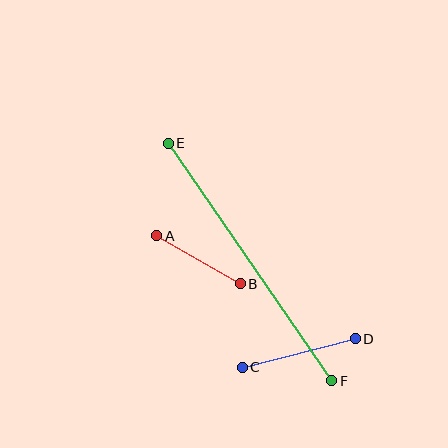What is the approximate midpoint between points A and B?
The midpoint is at approximately (199, 260) pixels.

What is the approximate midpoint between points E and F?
The midpoint is at approximately (250, 262) pixels.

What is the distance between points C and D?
The distance is approximately 116 pixels.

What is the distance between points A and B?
The distance is approximately 97 pixels.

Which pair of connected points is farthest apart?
Points E and F are farthest apart.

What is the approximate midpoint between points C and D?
The midpoint is at approximately (299, 353) pixels.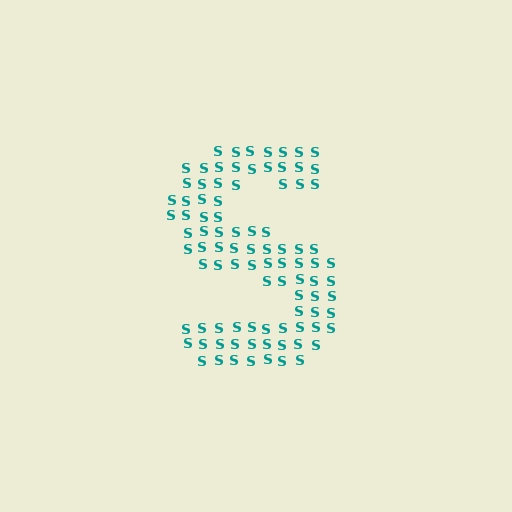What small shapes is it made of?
It is made of small letter S's.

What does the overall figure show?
The overall figure shows the letter S.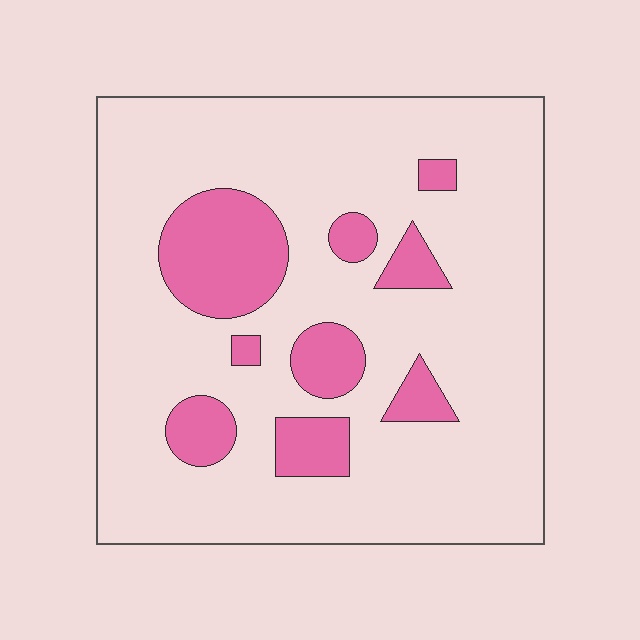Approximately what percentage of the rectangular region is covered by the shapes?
Approximately 20%.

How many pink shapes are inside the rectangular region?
9.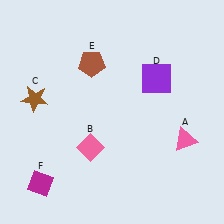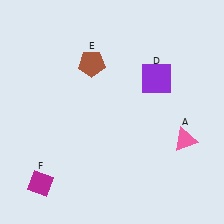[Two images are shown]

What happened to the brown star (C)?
The brown star (C) was removed in Image 2. It was in the top-left area of Image 1.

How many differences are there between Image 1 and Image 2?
There are 2 differences between the two images.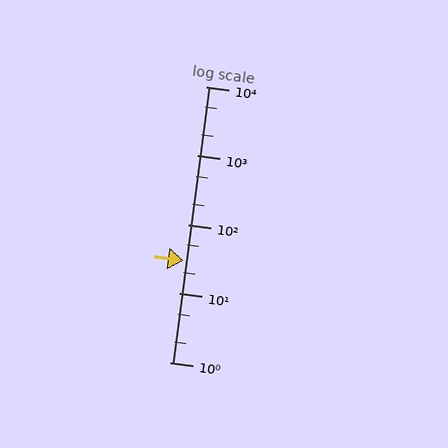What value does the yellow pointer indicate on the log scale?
The pointer indicates approximately 30.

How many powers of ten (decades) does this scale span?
The scale spans 4 decades, from 1 to 10000.